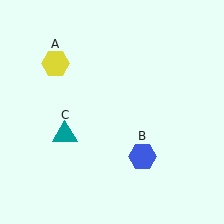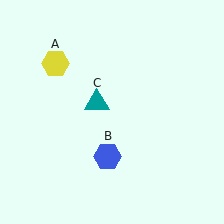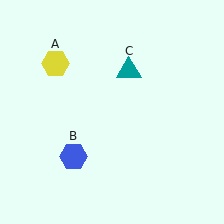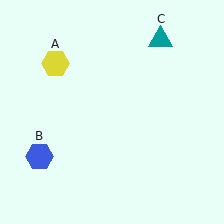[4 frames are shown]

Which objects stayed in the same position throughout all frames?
Yellow hexagon (object A) remained stationary.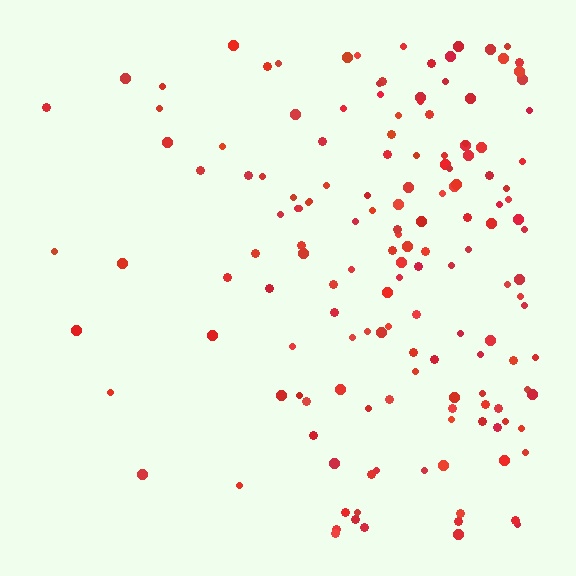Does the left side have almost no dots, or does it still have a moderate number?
Still a moderate number, just noticeably fewer than the right.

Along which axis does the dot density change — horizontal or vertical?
Horizontal.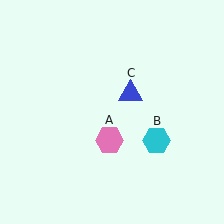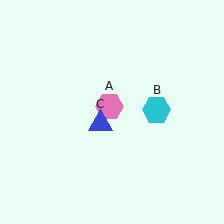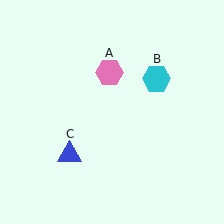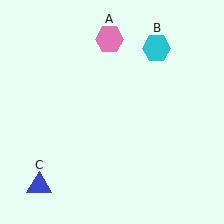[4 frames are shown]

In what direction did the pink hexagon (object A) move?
The pink hexagon (object A) moved up.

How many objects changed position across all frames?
3 objects changed position: pink hexagon (object A), cyan hexagon (object B), blue triangle (object C).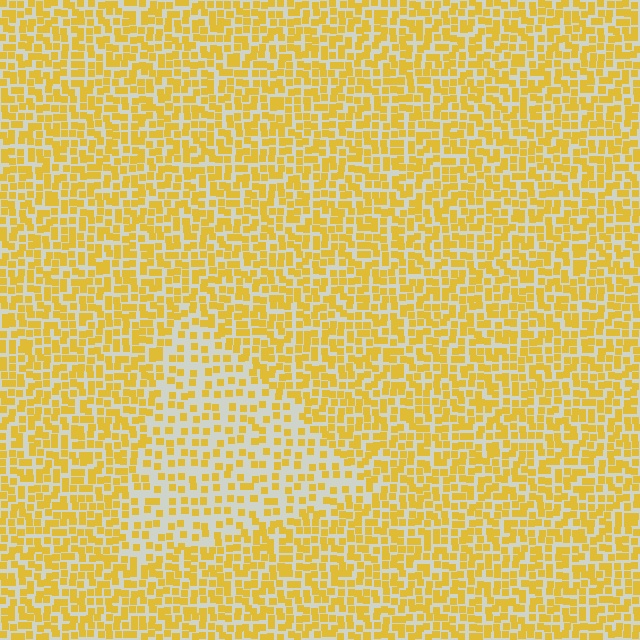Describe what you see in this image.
The image contains small yellow elements arranged at two different densities. A triangle-shaped region is visible where the elements are less densely packed than the surrounding area.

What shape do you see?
I see a triangle.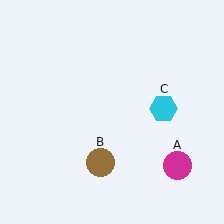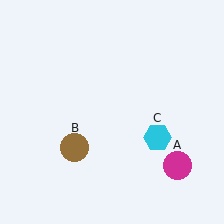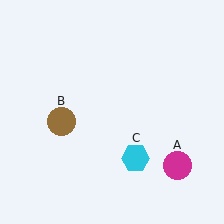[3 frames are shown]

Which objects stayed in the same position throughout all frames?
Magenta circle (object A) remained stationary.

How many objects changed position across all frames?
2 objects changed position: brown circle (object B), cyan hexagon (object C).